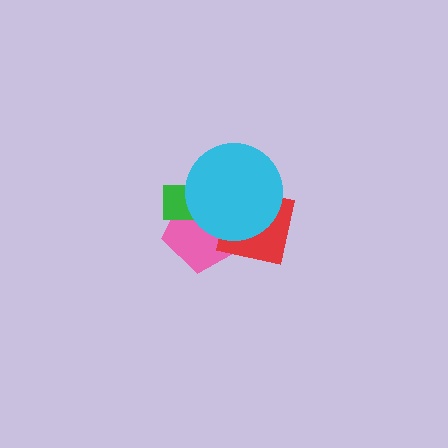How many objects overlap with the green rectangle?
2 objects overlap with the green rectangle.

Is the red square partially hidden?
Yes, it is partially covered by another shape.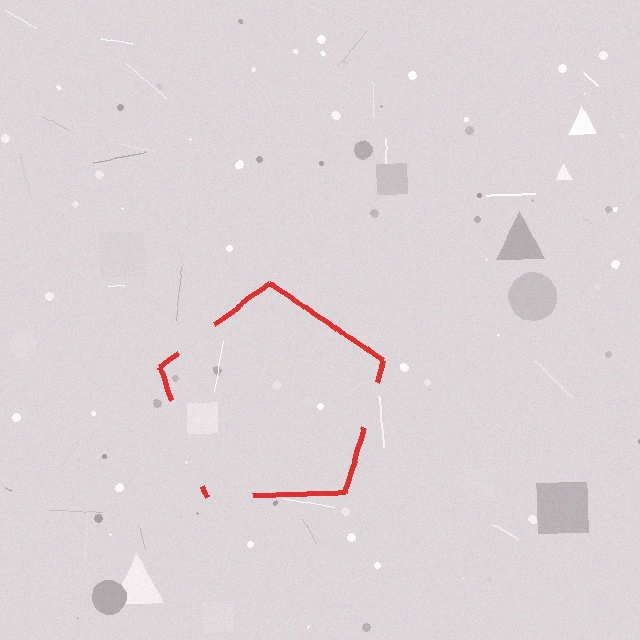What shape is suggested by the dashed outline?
The dashed outline suggests a pentagon.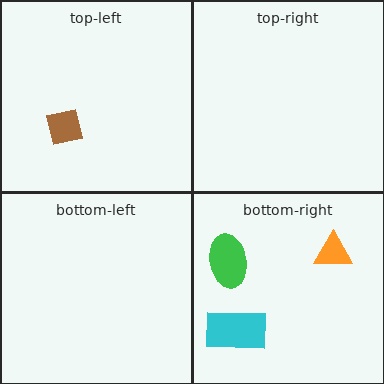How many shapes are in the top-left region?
1.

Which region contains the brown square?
The top-left region.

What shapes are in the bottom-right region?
The cyan rectangle, the orange triangle, the green ellipse.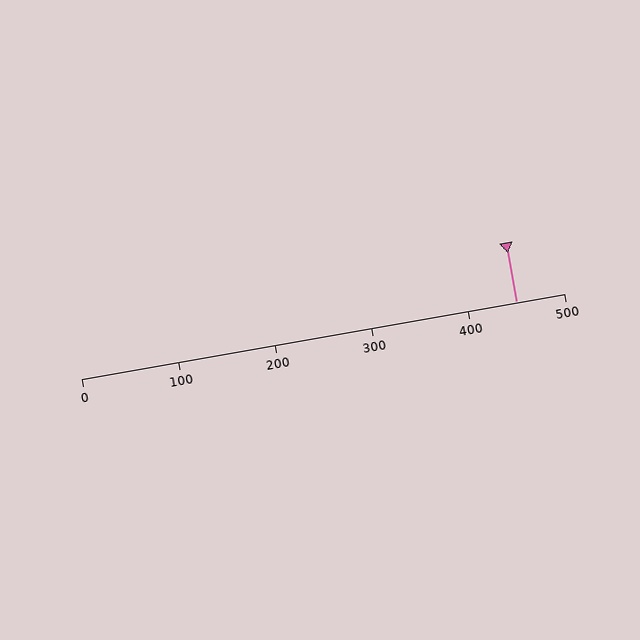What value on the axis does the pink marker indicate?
The marker indicates approximately 450.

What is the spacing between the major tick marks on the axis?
The major ticks are spaced 100 apart.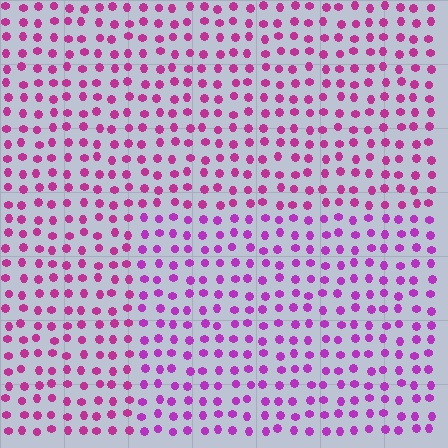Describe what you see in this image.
The image is filled with small magenta elements in a uniform arrangement. A rectangle-shaped region is visible where the elements are tinted to a slightly different hue, forming a subtle color boundary.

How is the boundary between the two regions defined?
The boundary is defined purely by a slight shift in hue (about 22 degrees). Spacing, size, and orientation are identical on both sides.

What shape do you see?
I see a rectangle.